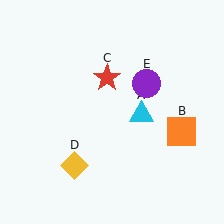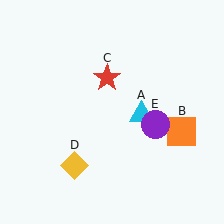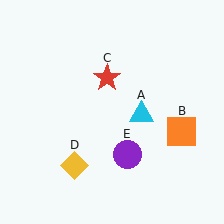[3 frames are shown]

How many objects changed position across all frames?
1 object changed position: purple circle (object E).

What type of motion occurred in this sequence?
The purple circle (object E) rotated clockwise around the center of the scene.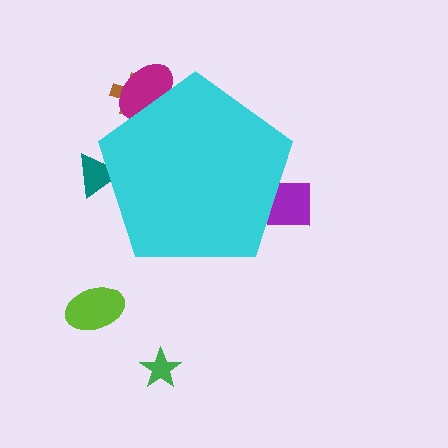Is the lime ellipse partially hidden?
No, the lime ellipse is fully visible.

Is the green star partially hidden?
No, the green star is fully visible.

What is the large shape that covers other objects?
A cyan pentagon.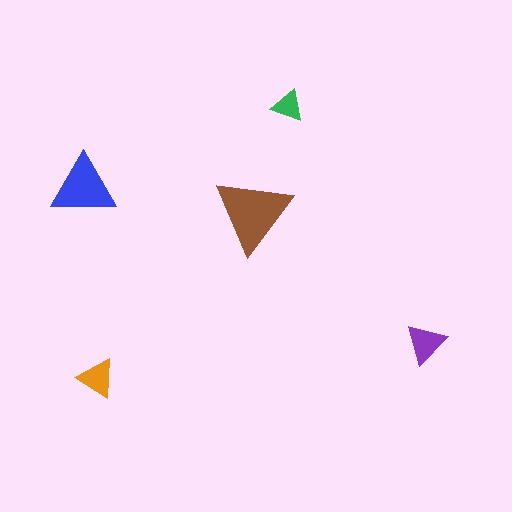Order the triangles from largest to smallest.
the brown one, the blue one, the purple one, the orange one, the green one.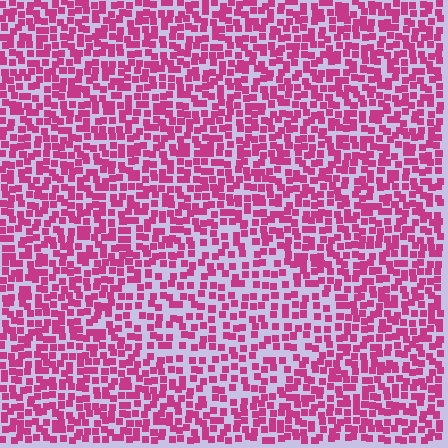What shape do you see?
I see a diamond.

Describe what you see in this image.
The image contains small magenta elements arranged at two different densities. A diamond-shaped region is visible where the elements are less densely packed than the surrounding area.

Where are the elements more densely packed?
The elements are more densely packed outside the diamond boundary.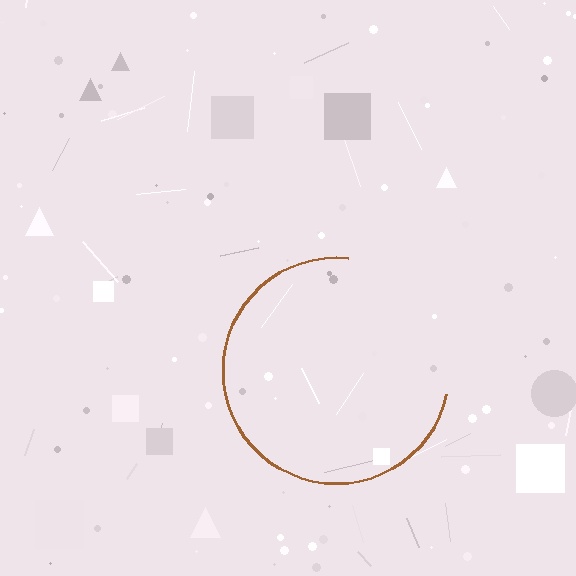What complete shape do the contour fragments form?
The contour fragments form a circle.